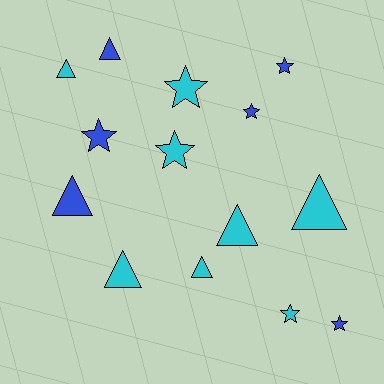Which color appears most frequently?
Cyan, with 8 objects.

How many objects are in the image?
There are 14 objects.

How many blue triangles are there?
There are 2 blue triangles.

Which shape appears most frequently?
Star, with 7 objects.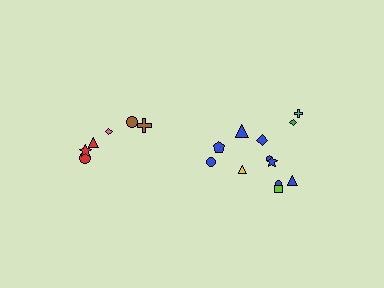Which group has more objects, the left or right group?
The right group.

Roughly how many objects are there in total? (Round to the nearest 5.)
Roughly 20 objects in total.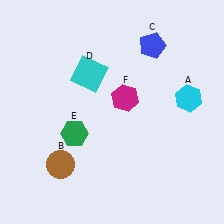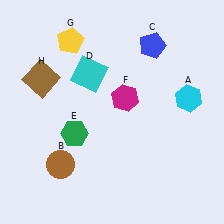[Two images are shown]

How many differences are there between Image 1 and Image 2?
There are 2 differences between the two images.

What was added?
A yellow pentagon (G), a brown square (H) were added in Image 2.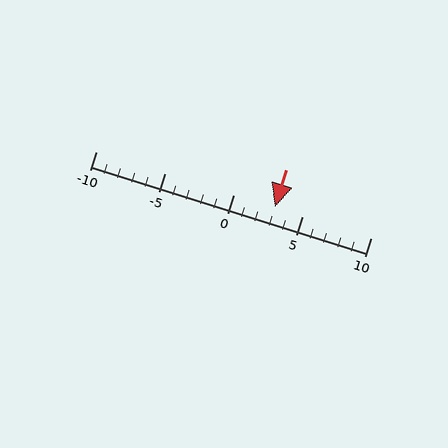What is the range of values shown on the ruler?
The ruler shows values from -10 to 10.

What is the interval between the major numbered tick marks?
The major tick marks are spaced 5 units apart.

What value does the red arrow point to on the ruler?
The red arrow points to approximately 3.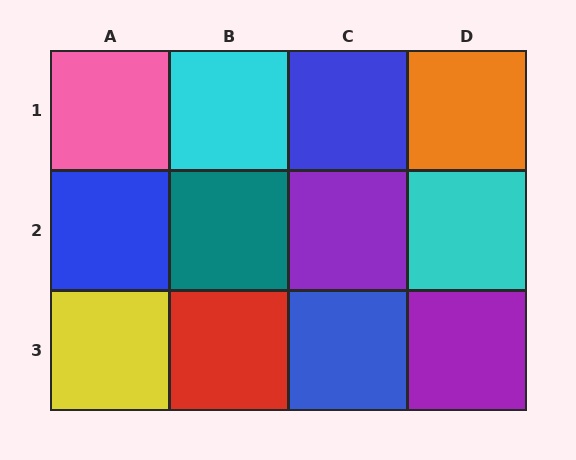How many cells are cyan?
2 cells are cyan.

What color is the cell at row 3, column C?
Blue.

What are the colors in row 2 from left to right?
Blue, teal, purple, cyan.